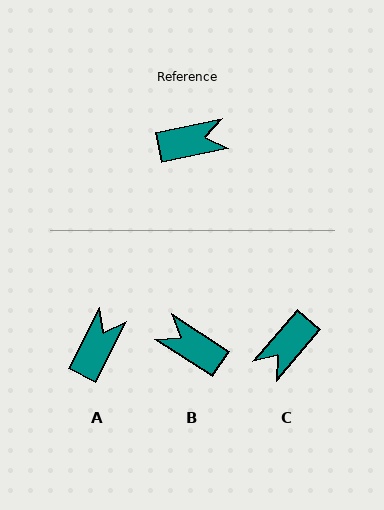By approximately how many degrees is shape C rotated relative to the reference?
Approximately 142 degrees clockwise.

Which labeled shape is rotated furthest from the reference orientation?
C, about 142 degrees away.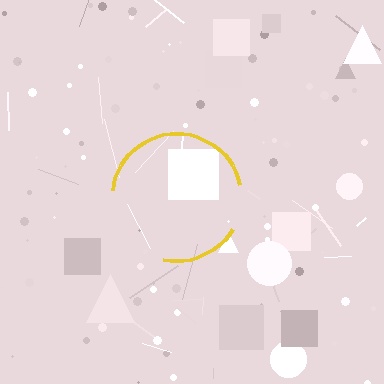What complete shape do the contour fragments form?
The contour fragments form a circle.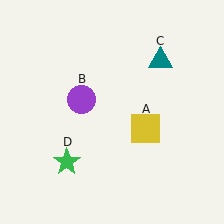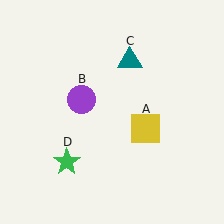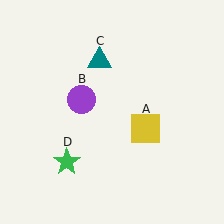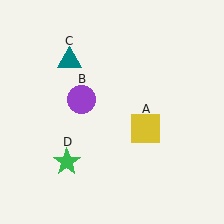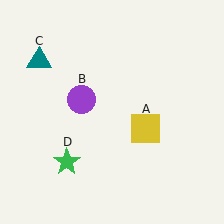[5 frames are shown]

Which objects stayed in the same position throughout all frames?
Yellow square (object A) and purple circle (object B) and green star (object D) remained stationary.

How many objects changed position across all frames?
1 object changed position: teal triangle (object C).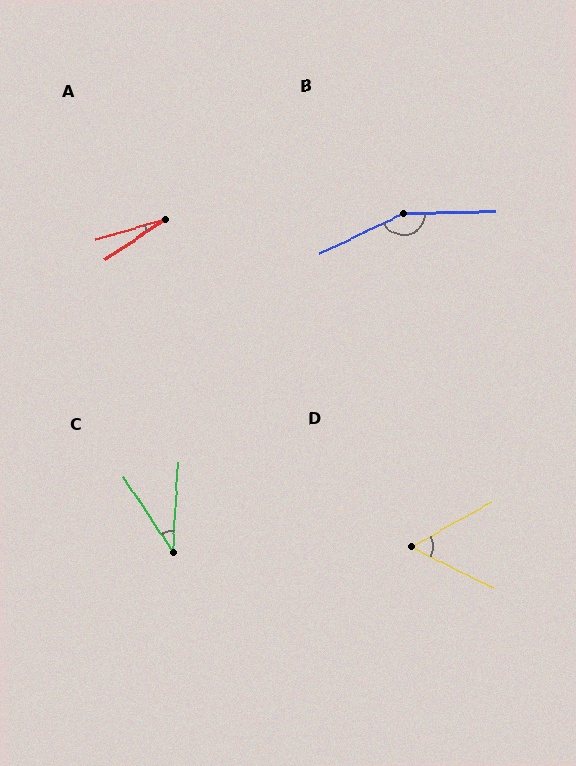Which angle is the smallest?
A, at approximately 17 degrees.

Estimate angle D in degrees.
Approximately 55 degrees.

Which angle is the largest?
B, at approximately 156 degrees.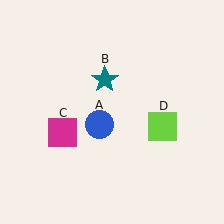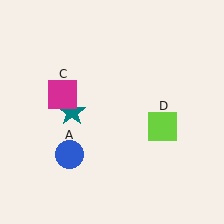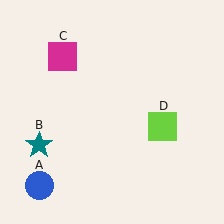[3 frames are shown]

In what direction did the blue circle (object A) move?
The blue circle (object A) moved down and to the left.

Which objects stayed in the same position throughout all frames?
Lime square (object D) remained stationary.